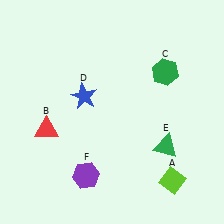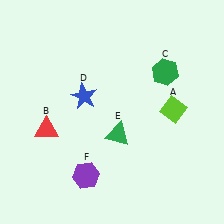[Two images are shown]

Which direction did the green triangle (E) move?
The green triangle (E) moved left.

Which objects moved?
The objects that moved are: the lime diamond (A), the green triangle (E).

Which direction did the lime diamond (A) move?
The lime diamond (A) moved up.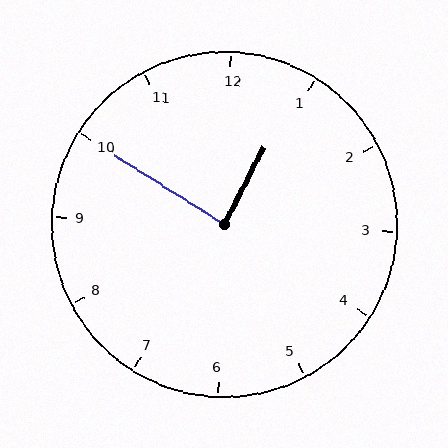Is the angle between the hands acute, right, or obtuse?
It is right.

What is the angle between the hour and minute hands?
Approximately 85 degrees.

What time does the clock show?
12:50.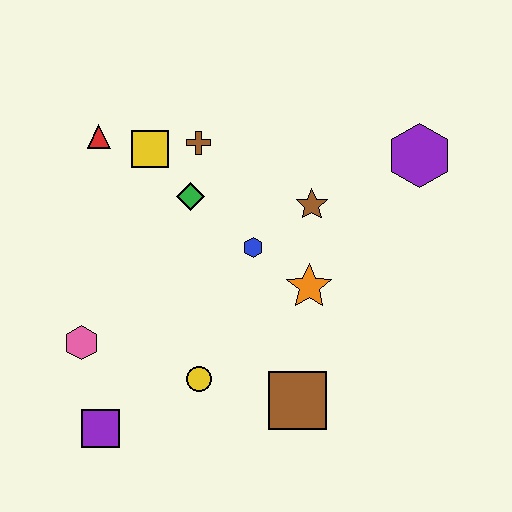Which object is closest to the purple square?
The pink hexagon is closest to the purple square.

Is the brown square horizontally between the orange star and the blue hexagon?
Yes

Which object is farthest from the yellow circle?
The purple hexagon is farthest from the yellow circle.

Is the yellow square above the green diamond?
Yes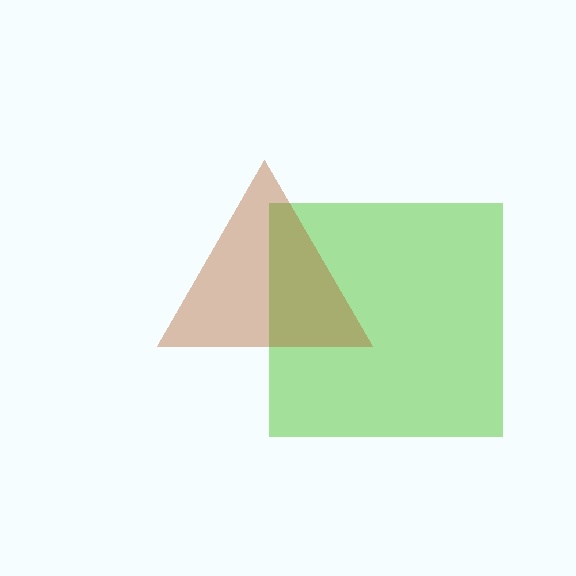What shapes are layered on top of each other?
The layered shapes are: a lime square, a brown triangle.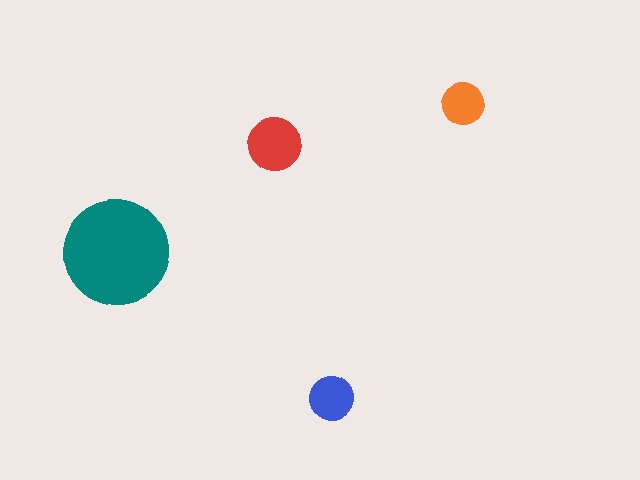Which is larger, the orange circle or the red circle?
The red one.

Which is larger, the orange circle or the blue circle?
The blue one.